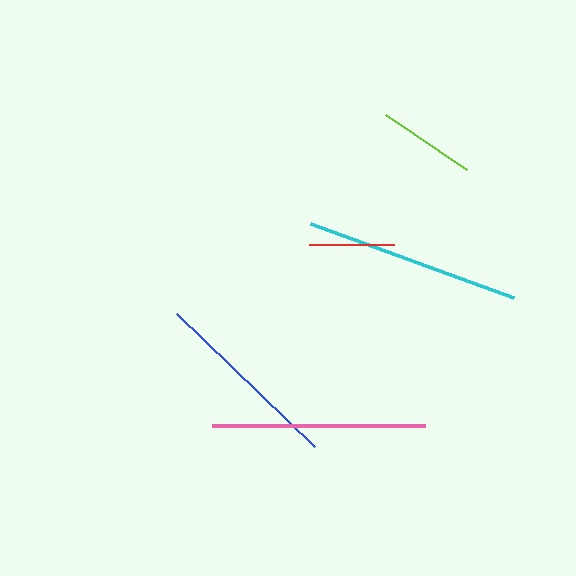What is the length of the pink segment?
The pink segment is approximately 213 pixels long.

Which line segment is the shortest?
The red line is the shortest at approximately 86 pixels.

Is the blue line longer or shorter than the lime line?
The blue line is longer than the lime line.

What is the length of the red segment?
The red segment is approximately 86 pixels long.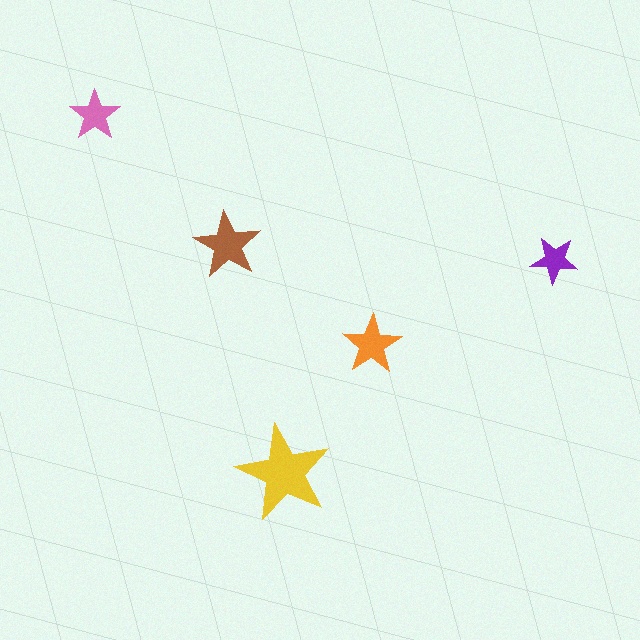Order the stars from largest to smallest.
the yellow one, the brown one, the orange one, the pink one, the purple one.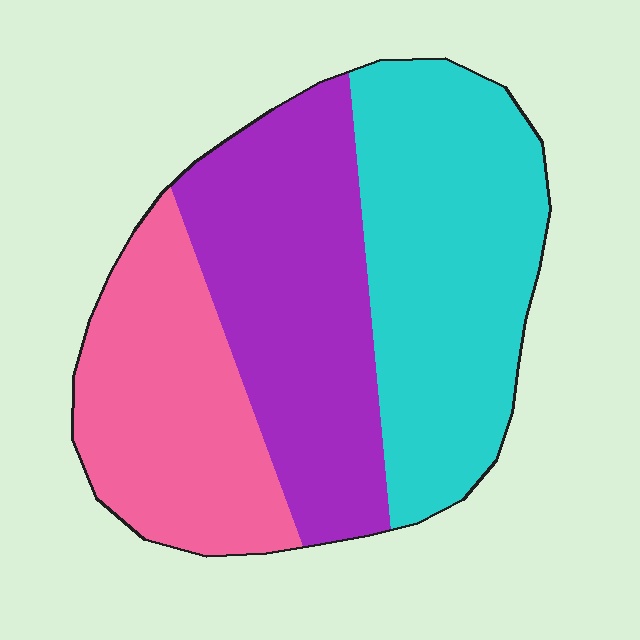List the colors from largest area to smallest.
From largest to smallest: cyan, purple, pink.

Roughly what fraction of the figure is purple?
Purple takes up about one third (1/3) of the figure.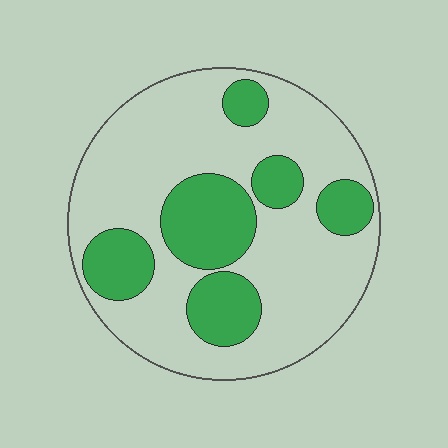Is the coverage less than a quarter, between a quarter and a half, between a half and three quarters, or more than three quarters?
Between a quarter and a half.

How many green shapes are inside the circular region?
6.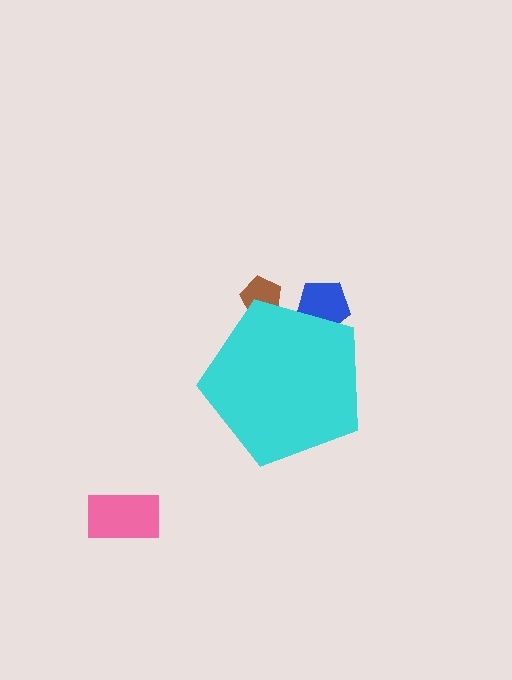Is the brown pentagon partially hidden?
Yes, the brown pentagon is partially hidden behind the cyan pentagon.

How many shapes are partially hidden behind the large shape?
2 shapes are partially hidden.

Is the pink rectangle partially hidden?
No, the pink rectangle is fully visible.